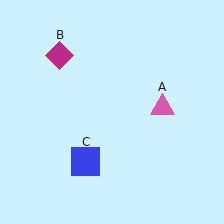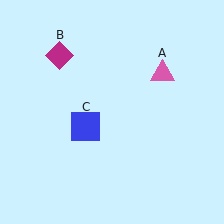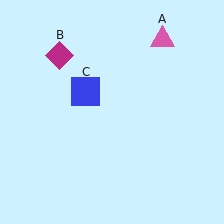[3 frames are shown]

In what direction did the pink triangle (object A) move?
The pink triangle (object A) moved up.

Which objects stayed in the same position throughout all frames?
Magenta diamond (object B) remained stationary.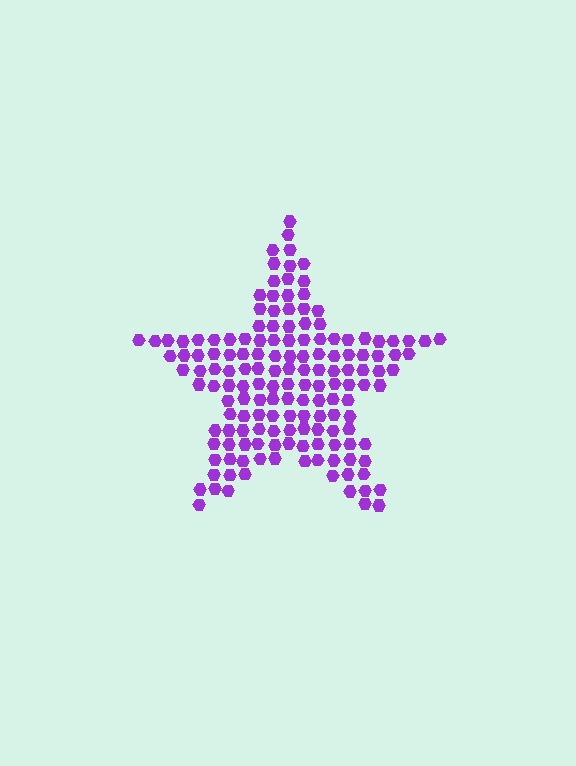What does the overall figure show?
The overall figure shows a star.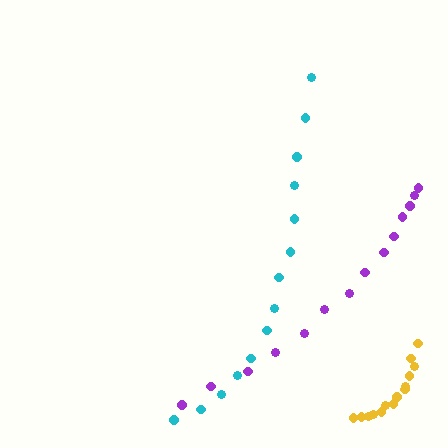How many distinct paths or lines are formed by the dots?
There are 3 distinct paths.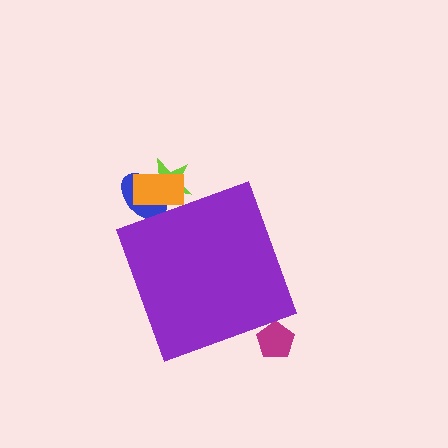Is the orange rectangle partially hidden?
Yes, the orange rectangle is partially hidden behind the purple diamond.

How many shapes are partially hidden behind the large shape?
4 shapes are partially hidden.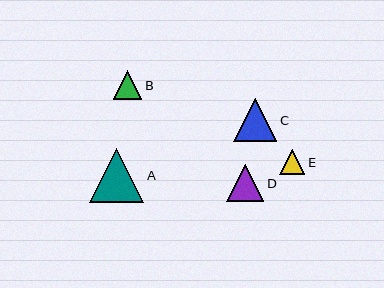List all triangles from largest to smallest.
From largest to smallest: A, C, D, B, E.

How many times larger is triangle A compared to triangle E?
Triangle A is approximately 2.2 times the size of triangle E.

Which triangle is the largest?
Triangle A is the largest with a size of approximately 54 pixels.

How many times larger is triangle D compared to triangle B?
Triangle D is approximately 1.3 times the size of triangle B.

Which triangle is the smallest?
Triangle E is the smallest with a size of approximately 25 pixels.